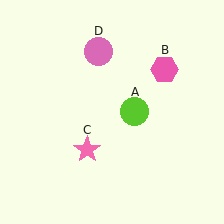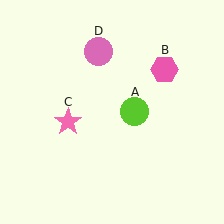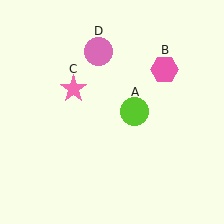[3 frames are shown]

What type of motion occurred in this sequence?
The pink star (object C) rotated clockwise around the center of the scene.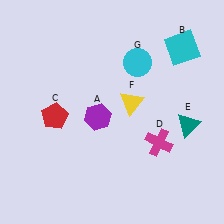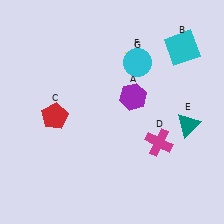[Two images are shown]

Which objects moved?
The objects that moved are: the purple hexagon (A), the yellow triangle (F).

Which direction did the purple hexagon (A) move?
The purple hexagon (A) moved right.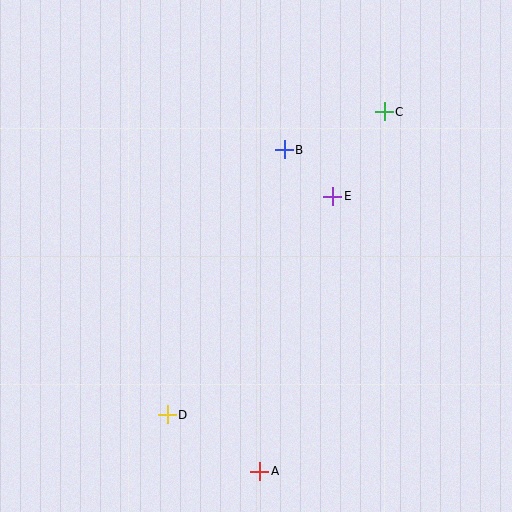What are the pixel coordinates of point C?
Point C is at (384, 112).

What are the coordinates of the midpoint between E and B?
The midpoint between E and B is at (309, 173).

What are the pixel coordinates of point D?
Point D is at (167, 415).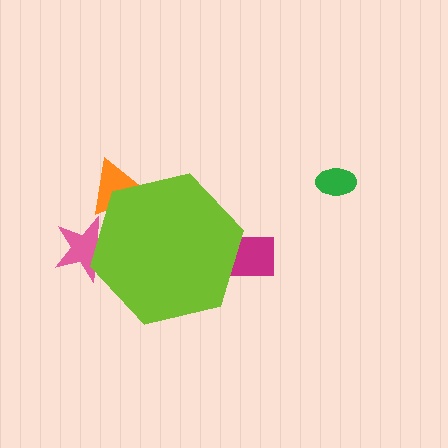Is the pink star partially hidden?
Yes, the pink star is partially hidden behind the lime hexagon.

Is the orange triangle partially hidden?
Yes, the orange triangle is partially hidden behind the lime hexagon.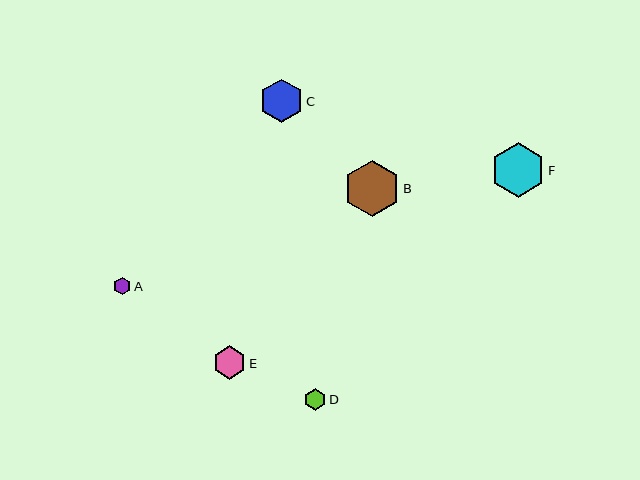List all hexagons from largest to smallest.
From largest to smallest: B, F, C, E, D, A.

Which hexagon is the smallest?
Hexagon A is the smallest with a size of approximately 18 pixels.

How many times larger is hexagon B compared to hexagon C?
Hexagon B is approximately 1.3 times the size of hexagon C.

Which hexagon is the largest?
Hexagon B is the largest with a size of approximately 56 pixels.